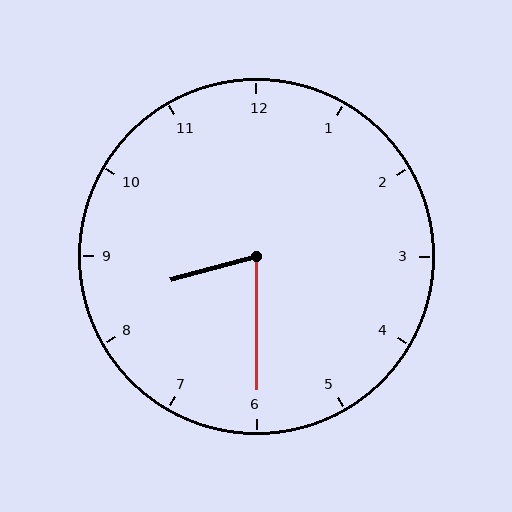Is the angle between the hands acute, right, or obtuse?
It is acute.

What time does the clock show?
8:30.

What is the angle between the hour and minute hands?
Approximately 75 degrees.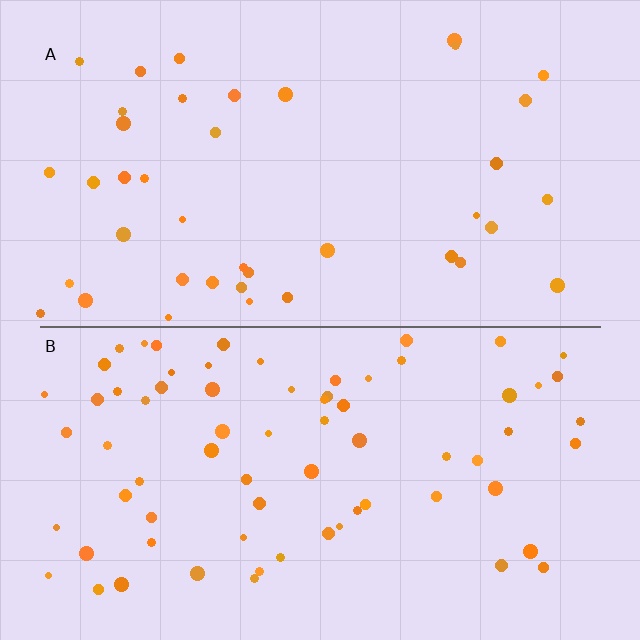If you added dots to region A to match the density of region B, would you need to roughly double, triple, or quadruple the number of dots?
Approximately double.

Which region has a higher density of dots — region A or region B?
B (the bottom).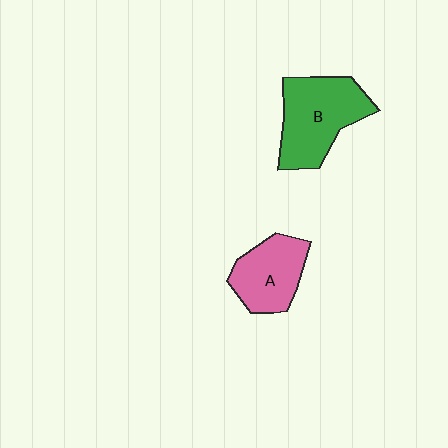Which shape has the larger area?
Shape B (green).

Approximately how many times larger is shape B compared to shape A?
Approximately 1.4 times.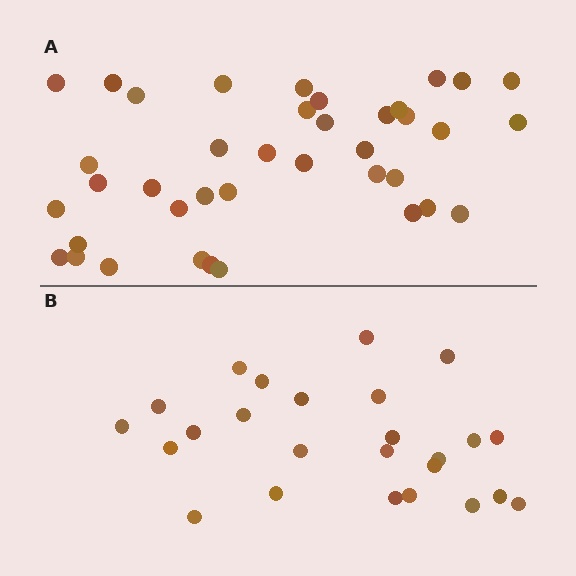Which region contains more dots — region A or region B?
Region A (the top region) has more dots.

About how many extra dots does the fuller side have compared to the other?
Region A has approximately 15 more dots than region B.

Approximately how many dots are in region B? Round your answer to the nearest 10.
About 20 dots. (The exact count is 25, which rounds to 20.)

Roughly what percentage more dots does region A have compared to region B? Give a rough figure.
About 55% more.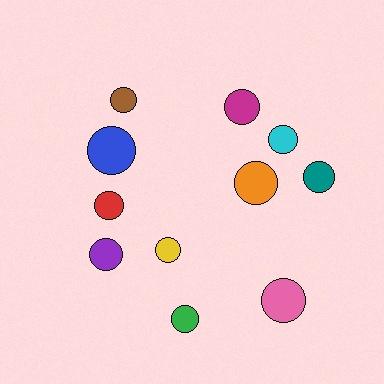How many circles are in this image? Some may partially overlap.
There are 11 circles.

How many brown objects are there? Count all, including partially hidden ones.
There is 1 brown object.